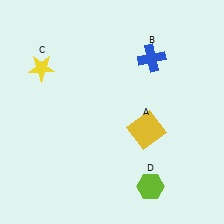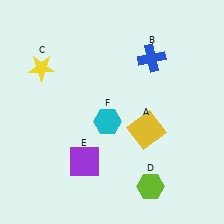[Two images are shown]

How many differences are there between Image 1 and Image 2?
There are 2 differences between the two images.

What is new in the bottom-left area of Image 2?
A cyan hexagon (F) was added in the bottom-left area of Image 2.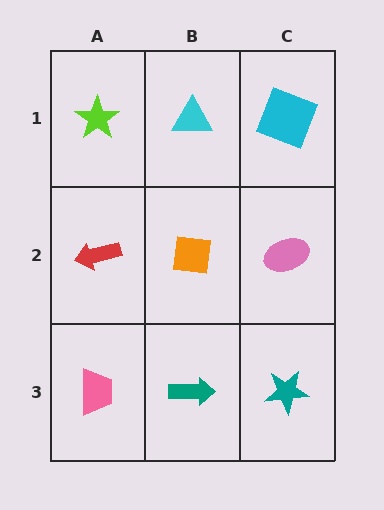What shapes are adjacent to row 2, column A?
A lime star (row 1, column A), a pink trapezoid (row 3, column A), an orange square (row 2, column B).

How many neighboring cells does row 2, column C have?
3.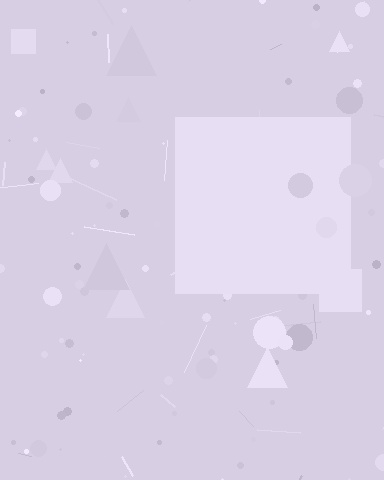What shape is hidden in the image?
A square is hidden in the image.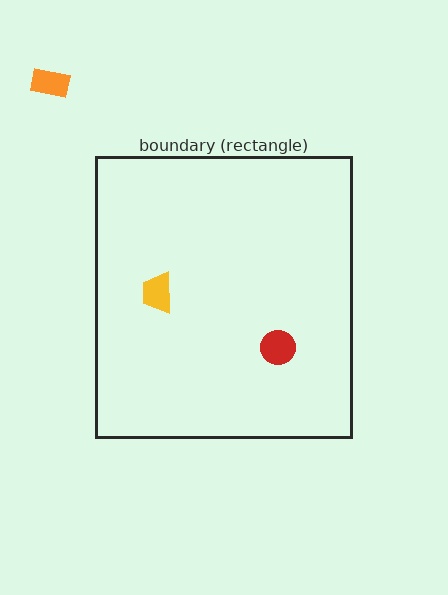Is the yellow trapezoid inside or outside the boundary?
Inside.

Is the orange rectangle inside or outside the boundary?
Outside.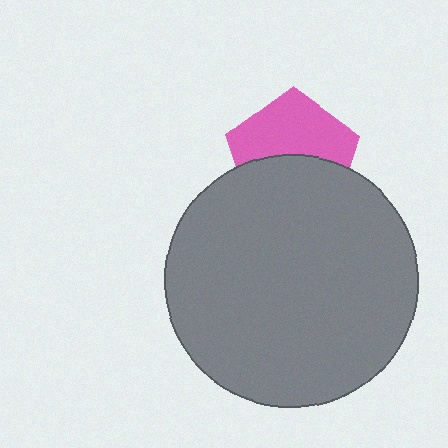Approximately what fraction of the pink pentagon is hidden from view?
Roughly 48% of the pink pentagon is hidden behind the gray circle.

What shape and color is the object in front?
The object in front is a gray circle.